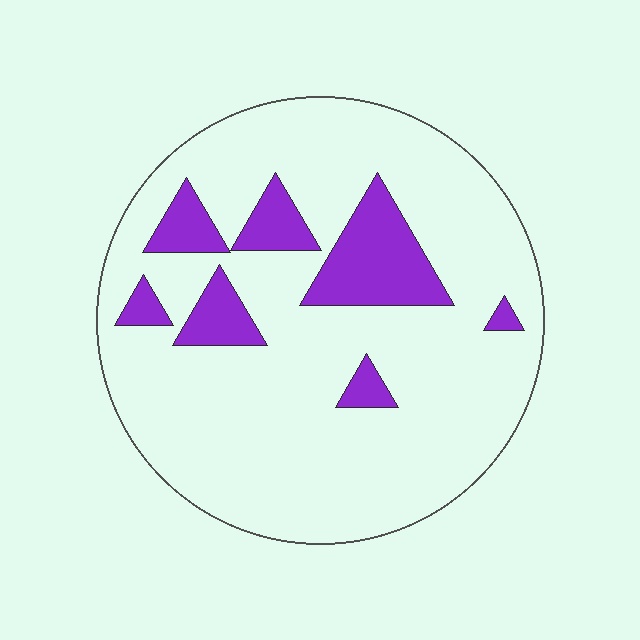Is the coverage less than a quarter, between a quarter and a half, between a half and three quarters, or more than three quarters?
Less than a quarter.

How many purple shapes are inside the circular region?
7.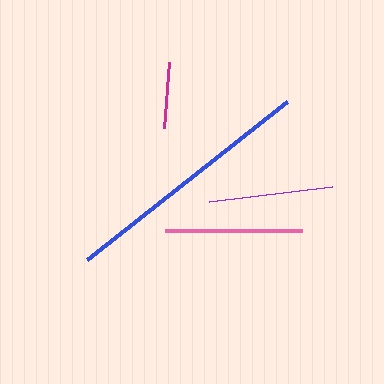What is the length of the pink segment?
The pink segment is approximately 137 pixels long.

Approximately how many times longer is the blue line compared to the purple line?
The blue line is approximately 2.1 times the length of the purple line.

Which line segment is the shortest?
The magenta line is the shortest at approximately 66 pixels.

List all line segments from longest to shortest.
From longest to shortest: blue, pink, purple, magenta.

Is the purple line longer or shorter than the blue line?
The blue line is longer than the purple line.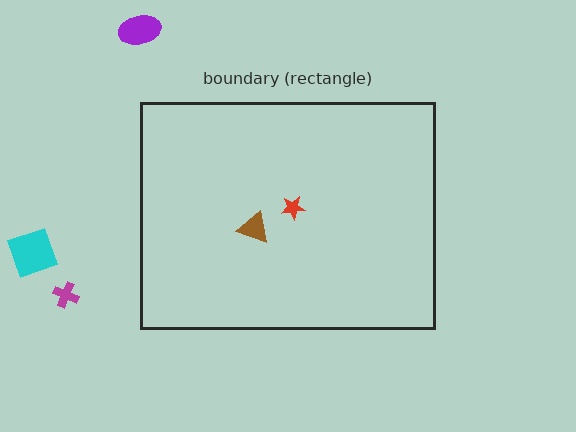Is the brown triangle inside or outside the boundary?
Inside.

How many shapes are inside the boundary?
2 inside, 3 outside.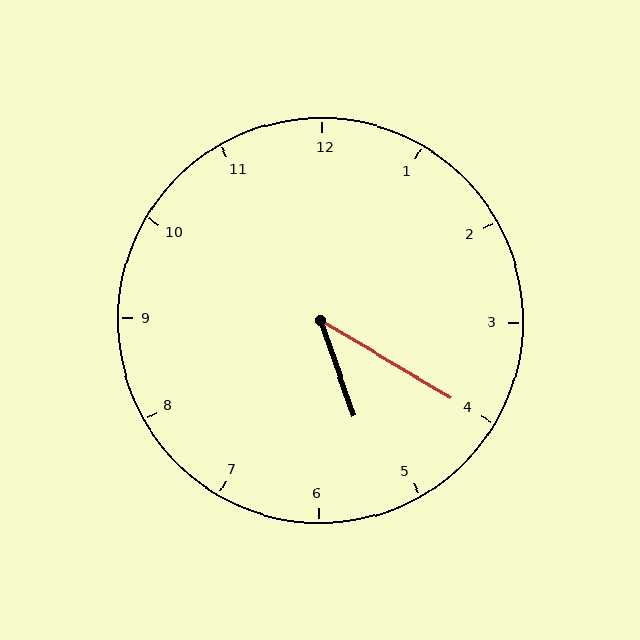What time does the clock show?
5:20.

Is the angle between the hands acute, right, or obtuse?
It is acute.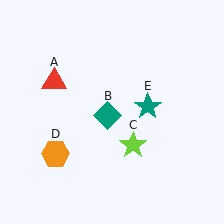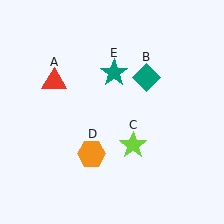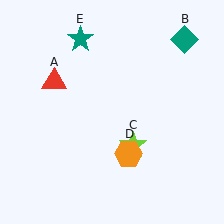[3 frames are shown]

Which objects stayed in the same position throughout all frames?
Red triangle (object A) and lime star (object C) remained stationary.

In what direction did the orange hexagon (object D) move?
The orange hexagon (object D) moved right.